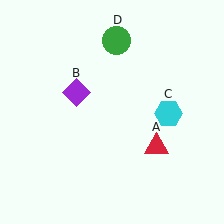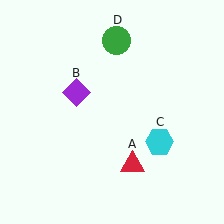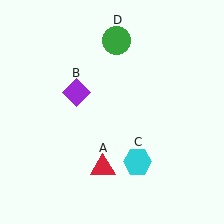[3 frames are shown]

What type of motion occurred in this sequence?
The red triangle (object A), cyan hexagon (object C) rotated clockwise around the center of the scene.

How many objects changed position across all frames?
2 objects changed position: red triangle (object A), cyan hexagon (object C).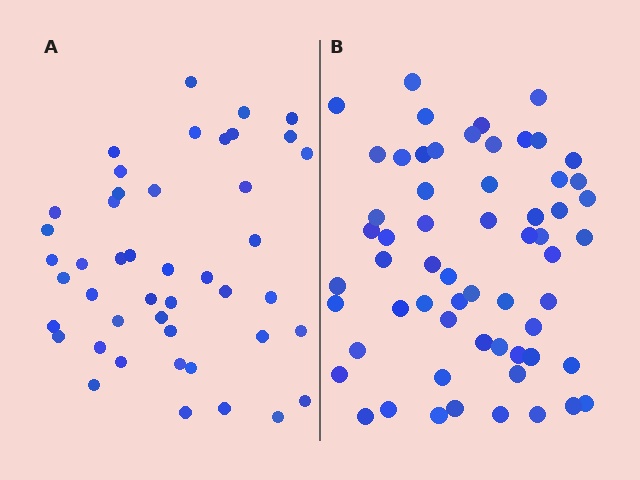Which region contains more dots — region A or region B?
Region B (the right region) has more dots.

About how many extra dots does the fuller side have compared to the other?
Region B has approximately 15 more dots than region A.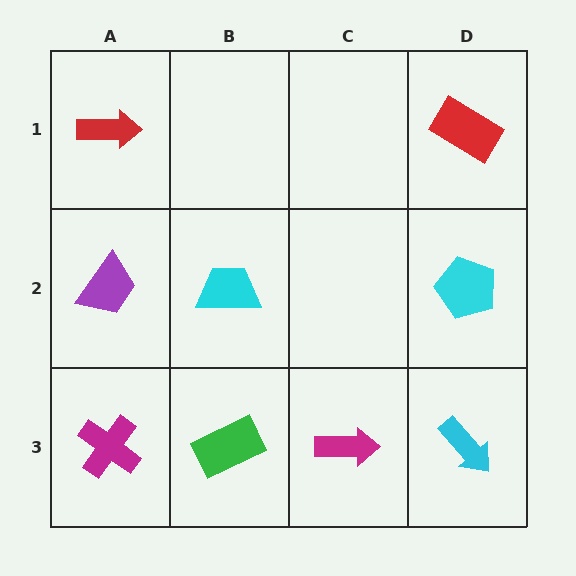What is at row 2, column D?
A cyan pentagon.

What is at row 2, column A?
A purple trapezoid.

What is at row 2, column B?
A cyan trapezoid.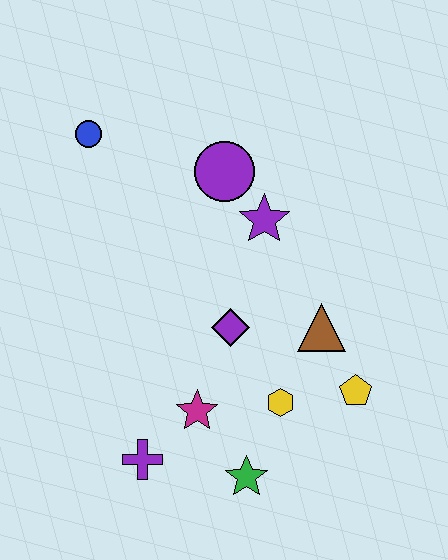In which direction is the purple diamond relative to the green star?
The purple diamond is above the green star.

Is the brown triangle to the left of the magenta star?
No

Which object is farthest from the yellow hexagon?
The blue circle is farthest from the yellow hexagon.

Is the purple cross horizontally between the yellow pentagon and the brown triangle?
No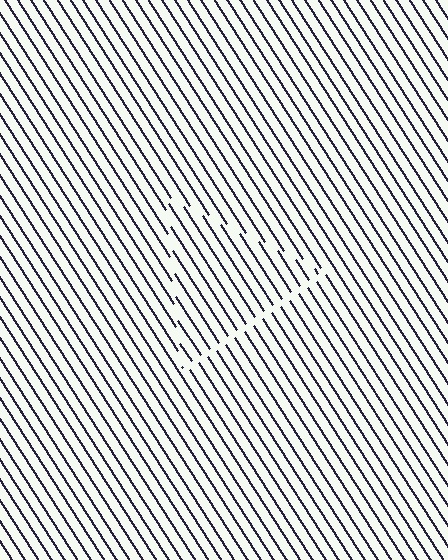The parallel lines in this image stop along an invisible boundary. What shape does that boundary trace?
An illusory triangle. The interior of the shape contains the same grating, shifted by half a period — the contour is defined by the phase discontinuity where line-ends from the inner and outer gratings abut.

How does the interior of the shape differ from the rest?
The interior of the shape contains the same grating, shifted by half a period — the contour is defined by the phase discontinuity where line-ends from the inner and outer gratings abut.